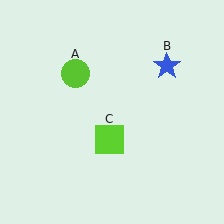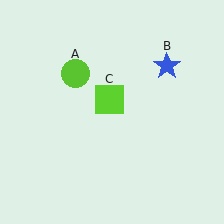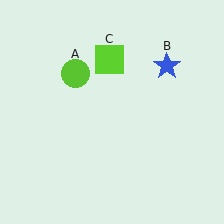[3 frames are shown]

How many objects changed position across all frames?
1 object changed position: lime square (object C).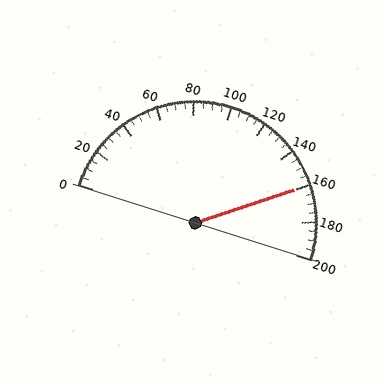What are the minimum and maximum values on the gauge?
The gauge ranges from 0 to 200.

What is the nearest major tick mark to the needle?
The nearest major tick mark is 160.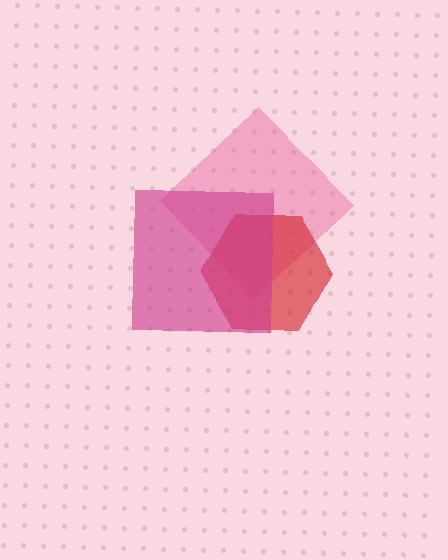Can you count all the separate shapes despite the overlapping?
Yes, there are 3 separate shapes.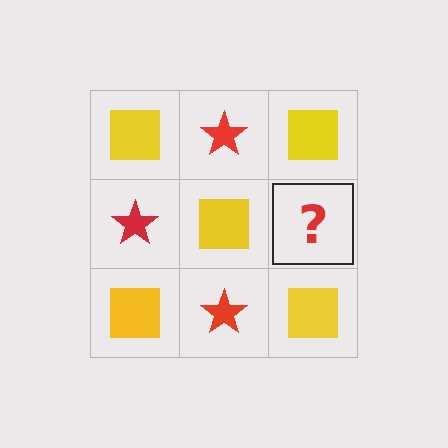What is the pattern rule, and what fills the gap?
The rule is that it alternates yellow square and red star in a checkerboard pattern. The gap should be filled with a red star.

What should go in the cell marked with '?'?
The missing cell should contain a red star.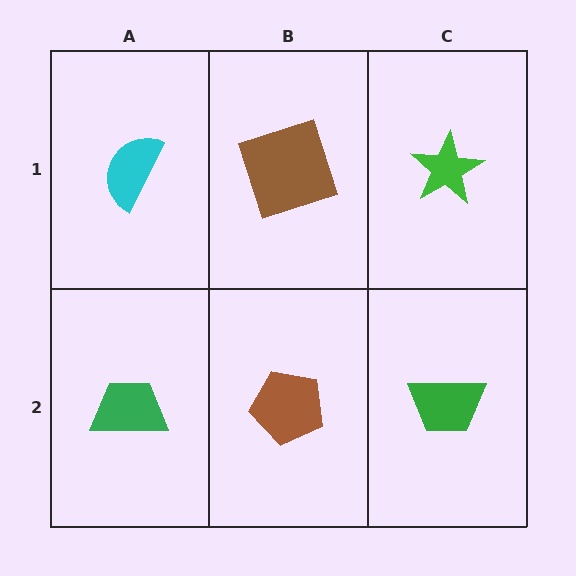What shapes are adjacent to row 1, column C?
A green trapezoid (row 2, column C), a brown square (row 1, column B).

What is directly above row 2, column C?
A green star.